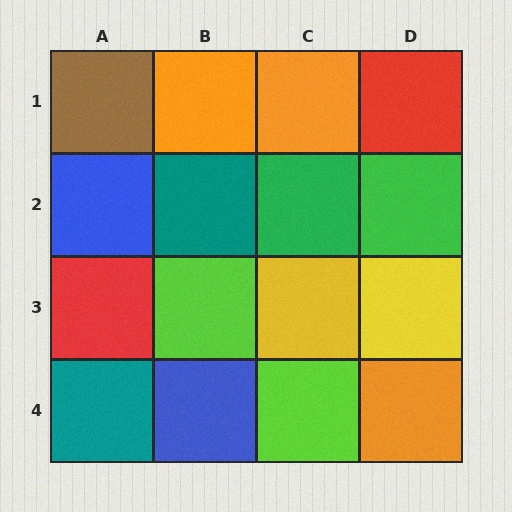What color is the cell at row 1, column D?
Red.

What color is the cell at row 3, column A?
Red.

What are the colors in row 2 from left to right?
Blue, teal, green, green.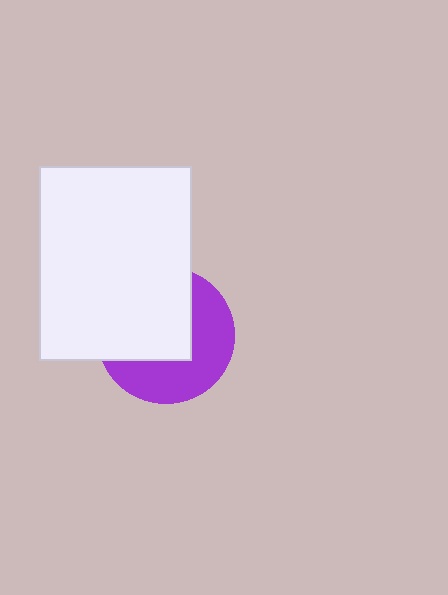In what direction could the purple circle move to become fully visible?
The purple circle could move toward the lower-right. That would shift it out from behind the white rectangle entirely.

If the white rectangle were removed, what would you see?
You would see the complete purple circle.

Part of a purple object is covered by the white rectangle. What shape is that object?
It is a circle.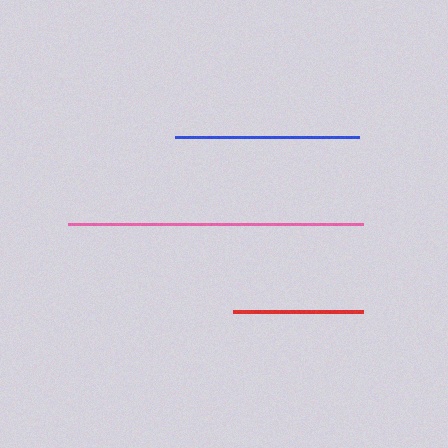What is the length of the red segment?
The red segment is approximately 130 pixels long.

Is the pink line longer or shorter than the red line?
The pink line is longer than the red line.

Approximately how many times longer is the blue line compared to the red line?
The blue line is approximately 1.4 times the length of the red line.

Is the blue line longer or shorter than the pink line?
The pink line is longer than the blue line.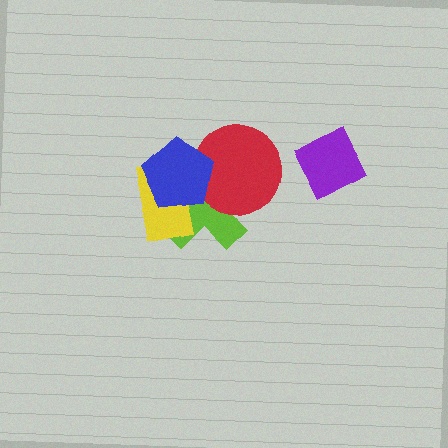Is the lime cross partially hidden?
Yes, it is partially covered by another shape.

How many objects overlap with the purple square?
0 objects overlap with the purple square.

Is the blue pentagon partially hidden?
No, no other shape covers it.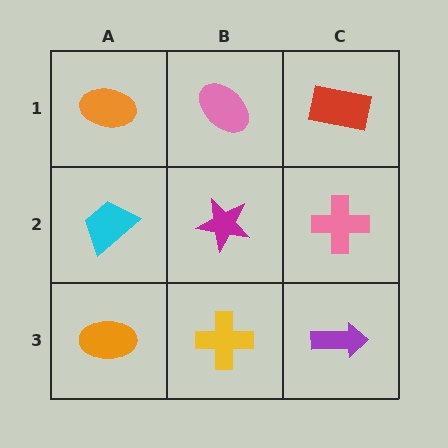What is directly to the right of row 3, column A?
A yellow cross.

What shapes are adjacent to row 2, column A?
An orange ellipse (row 1, column A), an orange ellipse (row 3, column A), a magenta star (row 2, column B).